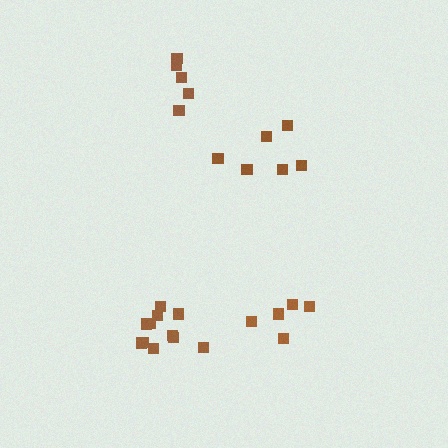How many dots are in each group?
Group 1: 5 dots, Group 2: 11 dots, Group 3: 6 dots, Group 4: 5 dots (27 total).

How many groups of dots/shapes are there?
There are 4 groups.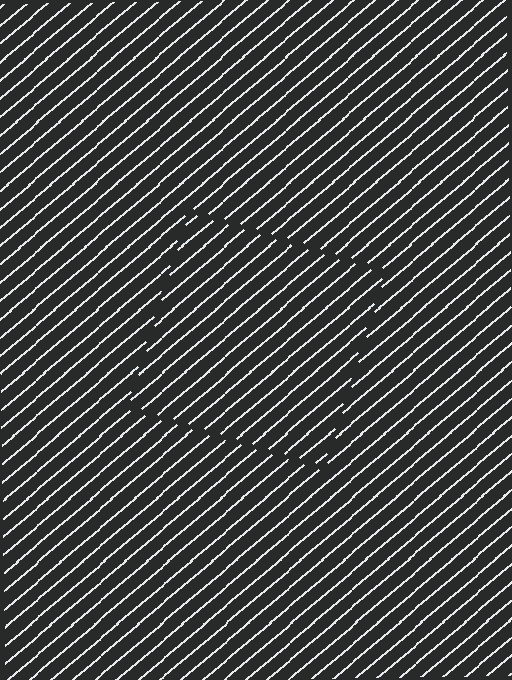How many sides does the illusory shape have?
4 sides — the line-ends trace a square.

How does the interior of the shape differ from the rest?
The interior of the shape contains the same grating, shifted by half a period — the contour is defined by the phase discontinuity where line-ends from the inner and outer gratings abut.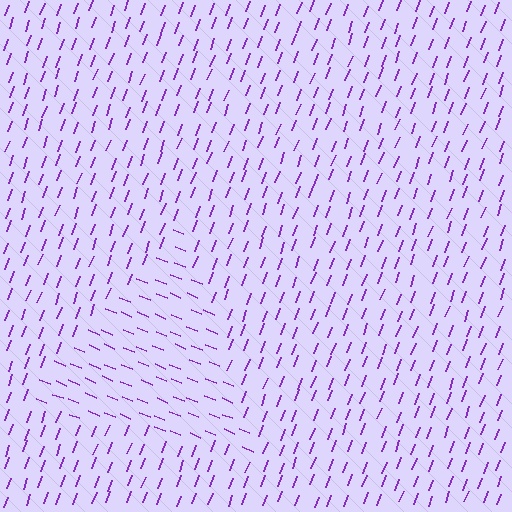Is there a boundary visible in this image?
Yes, there is a texture boundary formed by a change in line orientation.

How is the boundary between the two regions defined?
The boundary is defined purely by a change in line orientation (approximately 88 degrees difference). All lines are the same color and thickness.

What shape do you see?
I see a triangle.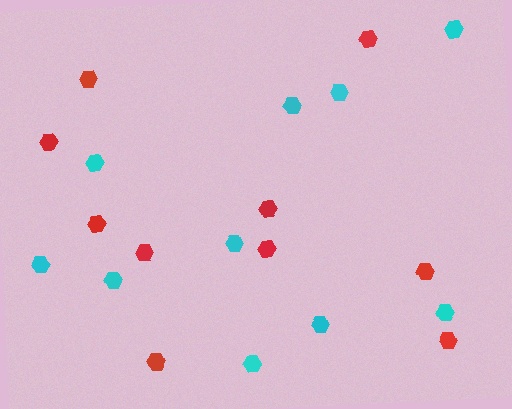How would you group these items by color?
There are 2 groups: one group of red hexagons (10) and one group of cyan hexagons (10).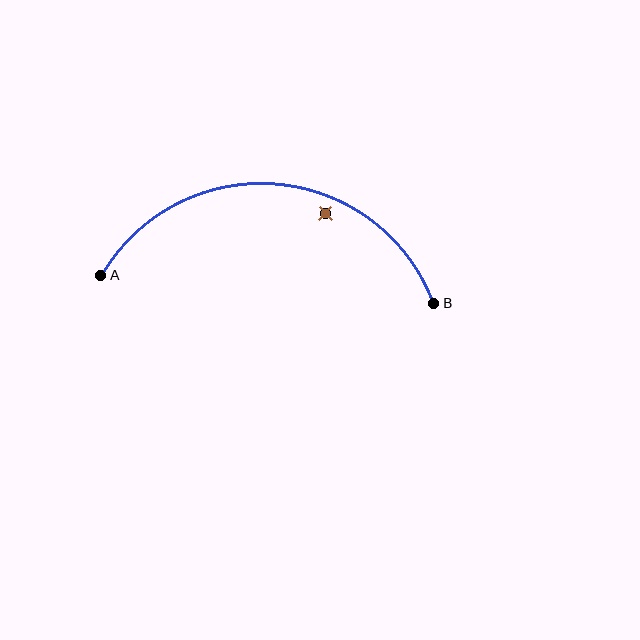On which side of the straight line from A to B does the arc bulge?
The arc bulges above the straight line connecting A and B.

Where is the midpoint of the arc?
The arc midpoint is the point on the curve farthest from the straight line joining A and B. It sits above that line.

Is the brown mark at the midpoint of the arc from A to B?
No — the brown mark does not lie on the arc at all. It sits slightly inside the curve.